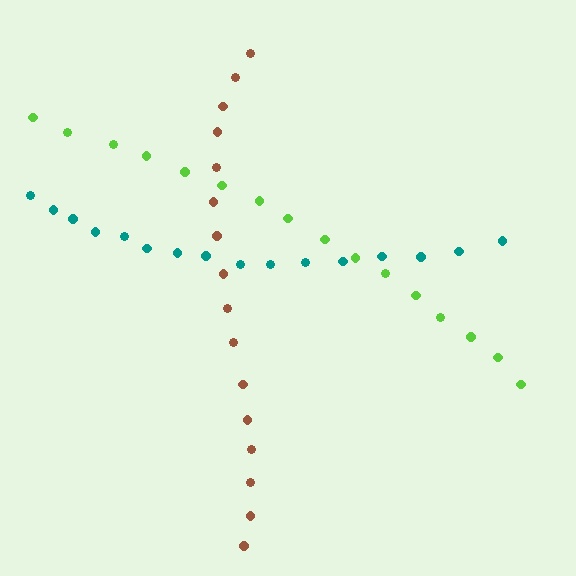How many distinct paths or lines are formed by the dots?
There are 3 distinct paths.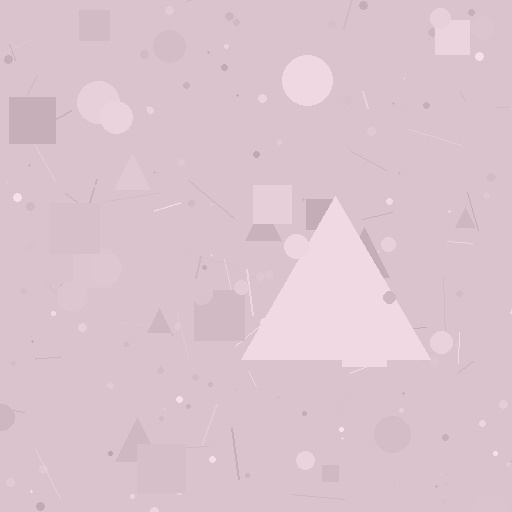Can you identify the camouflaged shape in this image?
The camouflaged shape is a triangle.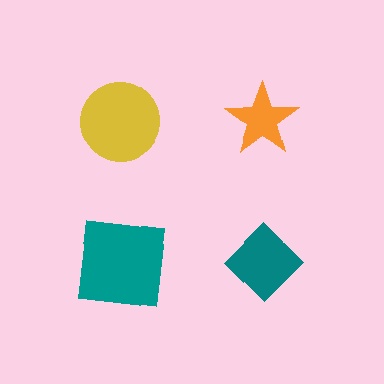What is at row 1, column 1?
A yellow circle.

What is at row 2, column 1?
A teal square.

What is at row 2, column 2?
A teal diamond.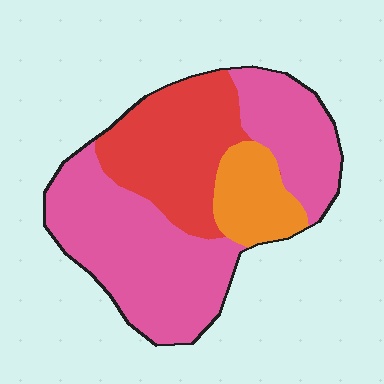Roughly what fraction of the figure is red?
Red takes up between a sixth and a third of the figure.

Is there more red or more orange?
Red.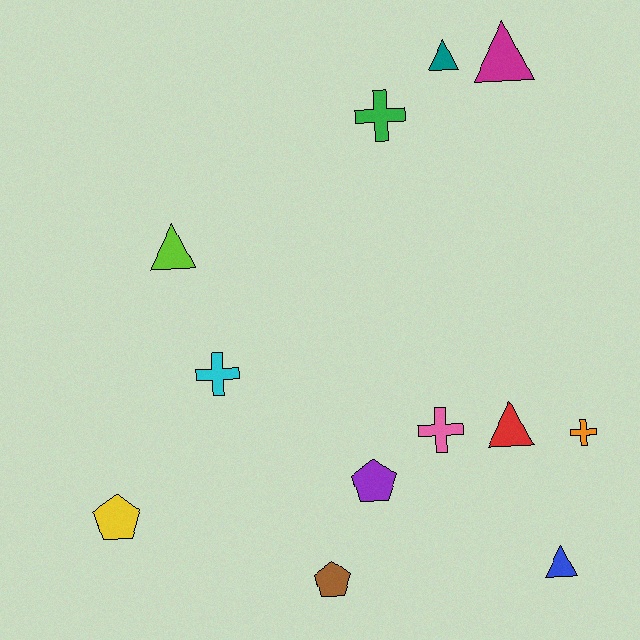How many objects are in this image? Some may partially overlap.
There are 12 objects.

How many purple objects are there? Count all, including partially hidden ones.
There is 1 purple object.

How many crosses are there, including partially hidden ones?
There are 4 crosses.